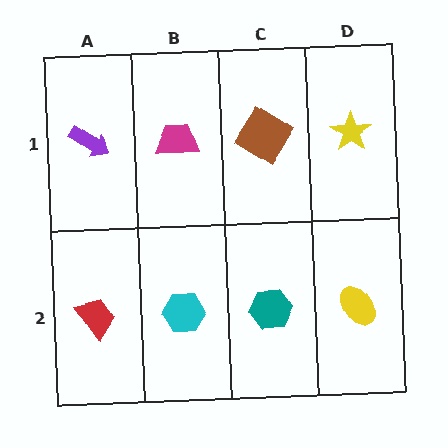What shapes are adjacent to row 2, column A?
A purple arrow (row 1, column A), a cyan hexagon (row 2, column B).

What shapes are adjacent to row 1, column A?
A red trapezoid (row 2, column A), a magenta trapezoid (row 1, column B).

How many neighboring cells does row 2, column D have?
2.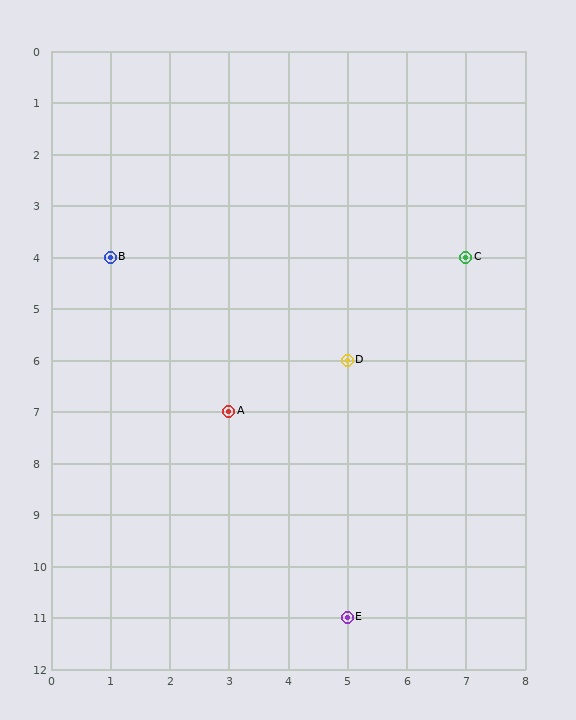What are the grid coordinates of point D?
Point D is at grid coordinates (5, 6).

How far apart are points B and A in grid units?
Points B and A are 2 columns and 3 rows apart (about 3.6 grid units diagonally).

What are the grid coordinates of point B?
Point B is at grid coordinates (1, 4).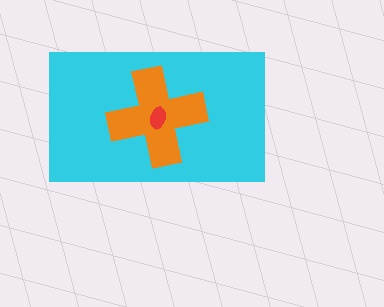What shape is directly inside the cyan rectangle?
The orange cross.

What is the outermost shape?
The cyan rectangle.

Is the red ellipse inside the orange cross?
Yes.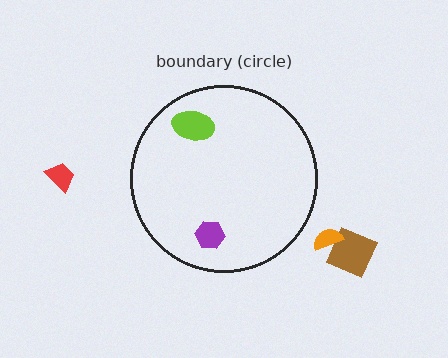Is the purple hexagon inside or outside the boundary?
Inside.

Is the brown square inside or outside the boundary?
Outside.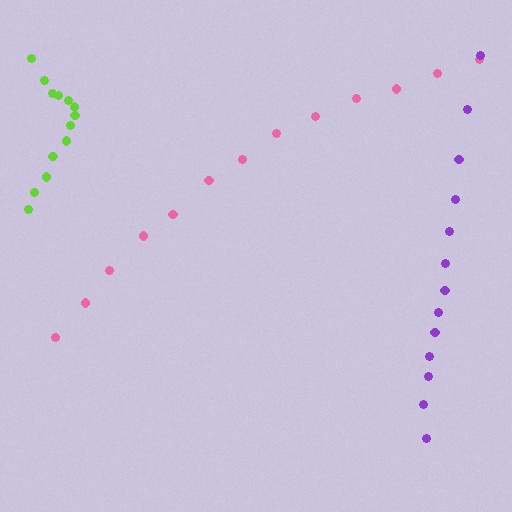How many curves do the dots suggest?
There are 3 distinct paths.